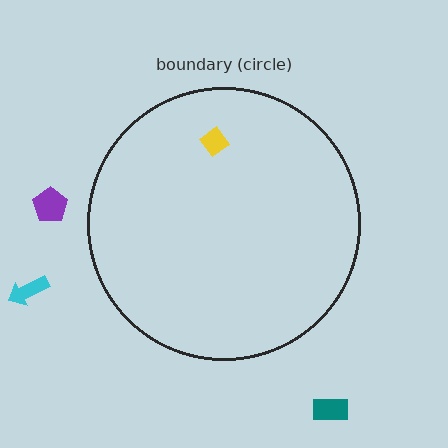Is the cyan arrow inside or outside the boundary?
Outside.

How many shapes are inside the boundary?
1 inside, 3 outside.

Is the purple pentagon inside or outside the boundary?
Outside.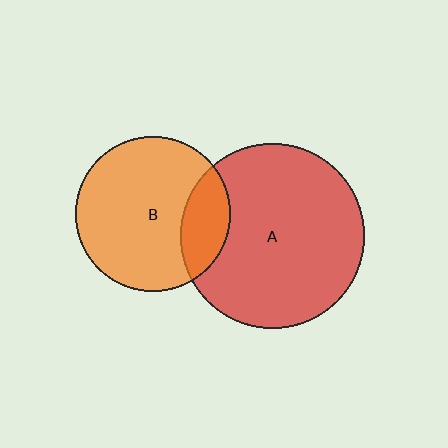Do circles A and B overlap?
Yes.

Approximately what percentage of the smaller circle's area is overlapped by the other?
Approximately 20%.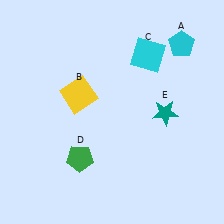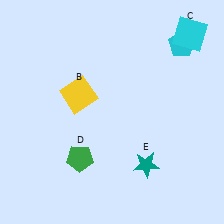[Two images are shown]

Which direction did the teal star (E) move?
The teal star (E) moved down.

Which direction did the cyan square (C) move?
The cyan square (C) moved right.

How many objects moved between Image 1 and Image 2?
2 objects moved between the two images.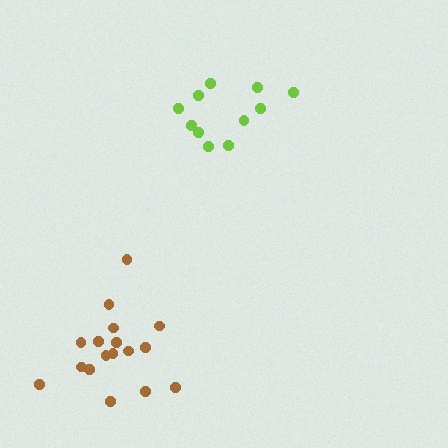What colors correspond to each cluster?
The clusters are colored: brown, lime.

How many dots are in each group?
Group 1: 17 dots, Group 2: 11 dots (28 total).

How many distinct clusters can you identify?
There are 2 distinct clusters.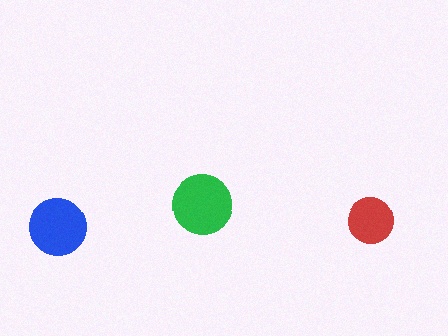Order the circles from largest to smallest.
the green one, the blue one, the red one.